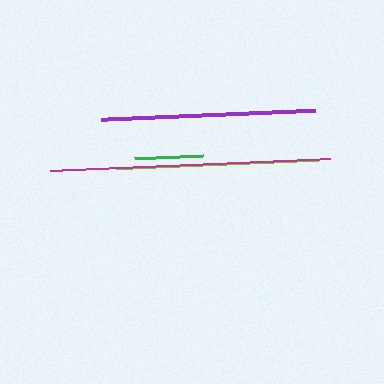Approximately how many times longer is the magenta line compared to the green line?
The magenta line is approximately 4.1 times the length of the green line.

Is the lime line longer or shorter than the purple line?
The purple line is longer than the lime line.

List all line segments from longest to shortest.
From longest to shortest: magenta, purple, lime, green.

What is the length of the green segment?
The green segment is approximately 69 pixels long.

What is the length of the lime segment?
The lime segment is approximately 203 pixels long.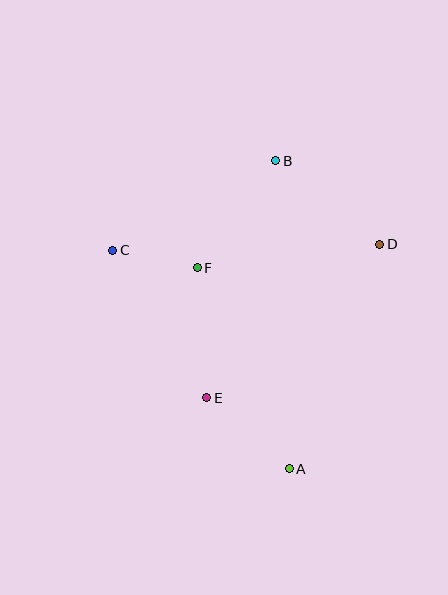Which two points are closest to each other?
Points C and F are closest to each other.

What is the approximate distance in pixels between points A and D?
The distance between A and D is approximately 242 pixels.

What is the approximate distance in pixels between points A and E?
The distance between A and E is approximately 109 pixels.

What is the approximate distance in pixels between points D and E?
The distance between D and E is approximately 231 pixels.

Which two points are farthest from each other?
Points A and B are farthest from each other.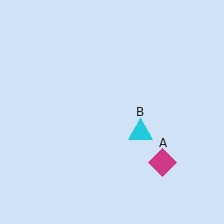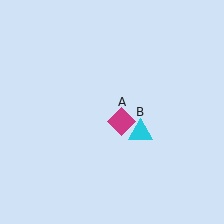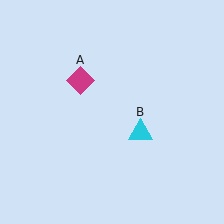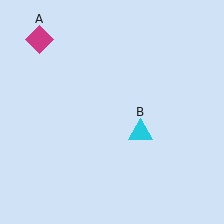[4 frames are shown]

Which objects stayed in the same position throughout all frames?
Cyan triangle (object B) remained stationary.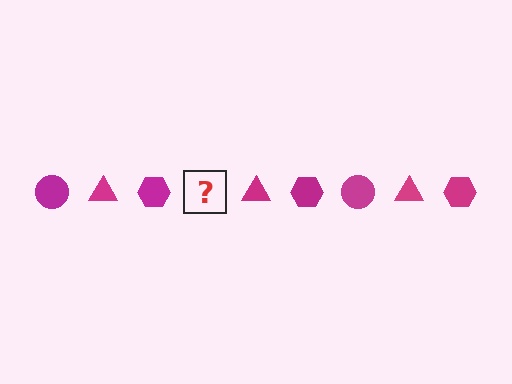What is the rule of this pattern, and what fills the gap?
The rule is that the pattern cycles through circle, triangle, hexagon shapes in magenta. The gap should be filled with a magenta circle.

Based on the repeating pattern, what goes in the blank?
The blank should be a magenta circle.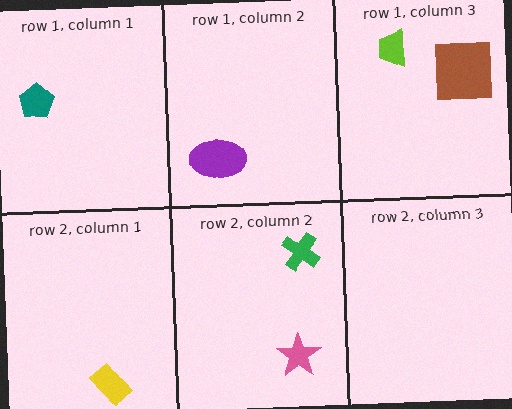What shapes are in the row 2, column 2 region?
The green cross, the pink star.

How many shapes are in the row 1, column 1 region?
1.